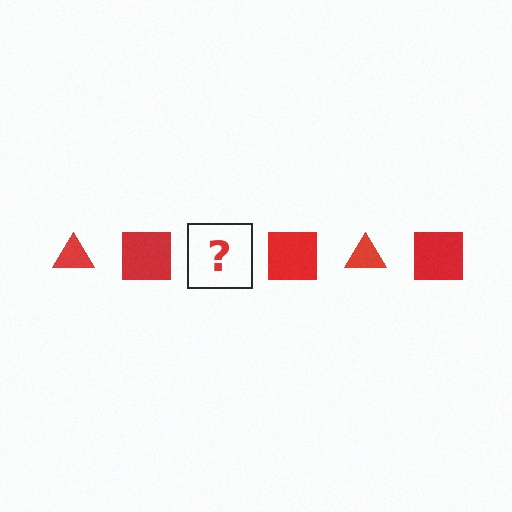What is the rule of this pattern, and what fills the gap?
The rule is that the pattern cycles through triangle, square shapes in red. The gap should be filled with a red triangle.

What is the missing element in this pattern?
The missing element is a red triangle.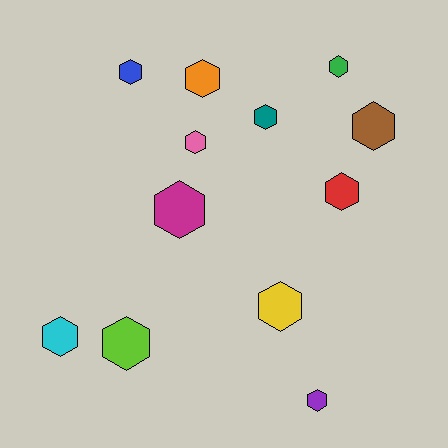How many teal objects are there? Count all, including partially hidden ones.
There is 1 teal object.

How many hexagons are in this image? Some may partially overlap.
There are 12 hexagons.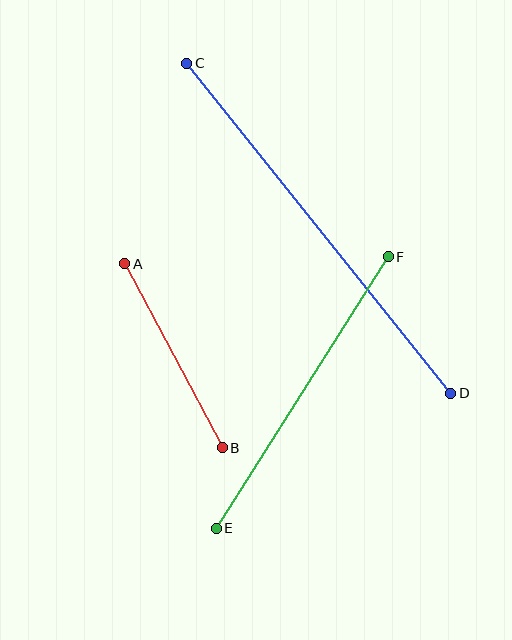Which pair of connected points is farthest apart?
Points C and D are farthest apart.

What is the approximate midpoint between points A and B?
The midpoint is at approximately (173, 356) pixels.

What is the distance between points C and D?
The distance is approximately 423 pixels.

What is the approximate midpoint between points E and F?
The midpoint is at approximately (302, 392) pixels.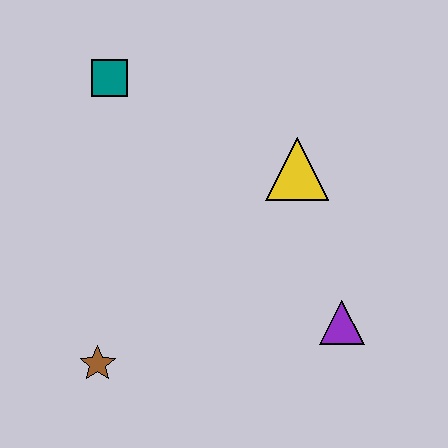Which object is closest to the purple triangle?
The yellow triangle is closest to the purple triangle.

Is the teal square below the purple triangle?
No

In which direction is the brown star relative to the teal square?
The brown star is below the teal square.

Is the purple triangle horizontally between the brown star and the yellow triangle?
No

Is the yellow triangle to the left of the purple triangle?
Yes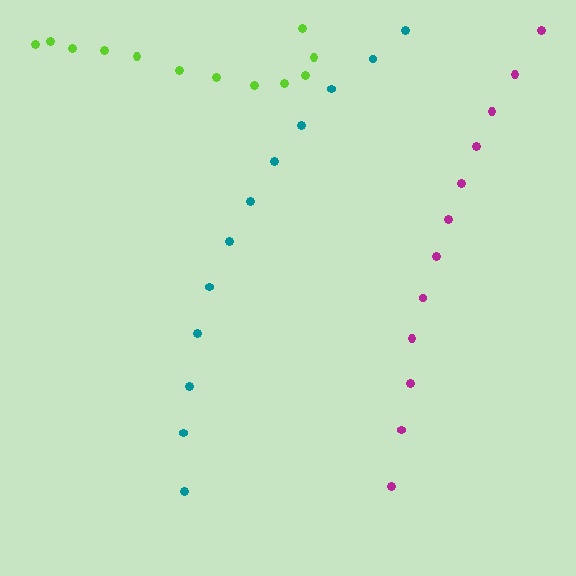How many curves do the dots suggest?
There are 3 distinct paths.